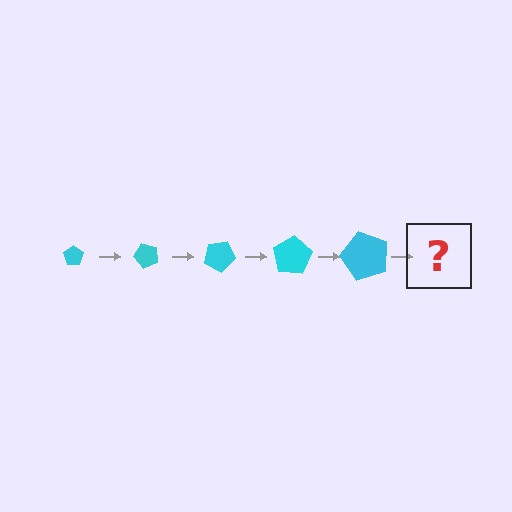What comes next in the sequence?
The next element should be a pentagon, larger than the previous one and rotated 250 degrees from the start.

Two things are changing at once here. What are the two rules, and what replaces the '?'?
The two rules are that the pentagon grows larger each step and it rotates 50 degrees each step. The '?' should be a pentagon, larger than the previous one and rotated 250 degrees from the start.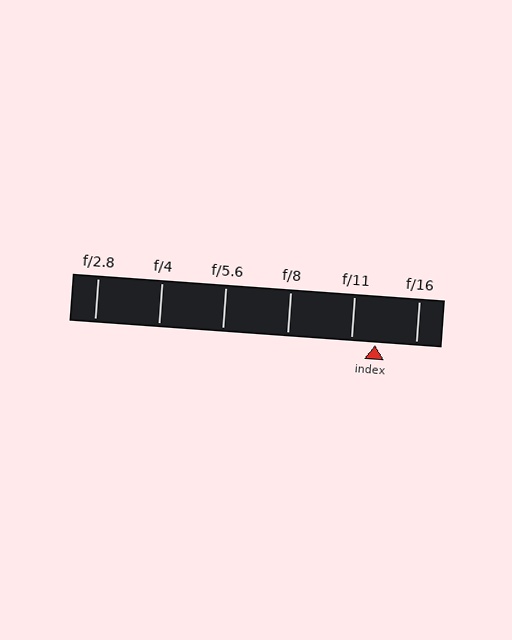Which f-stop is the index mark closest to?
The index mark is closest to f/11.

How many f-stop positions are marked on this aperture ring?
There are 6 f-stop positions marked.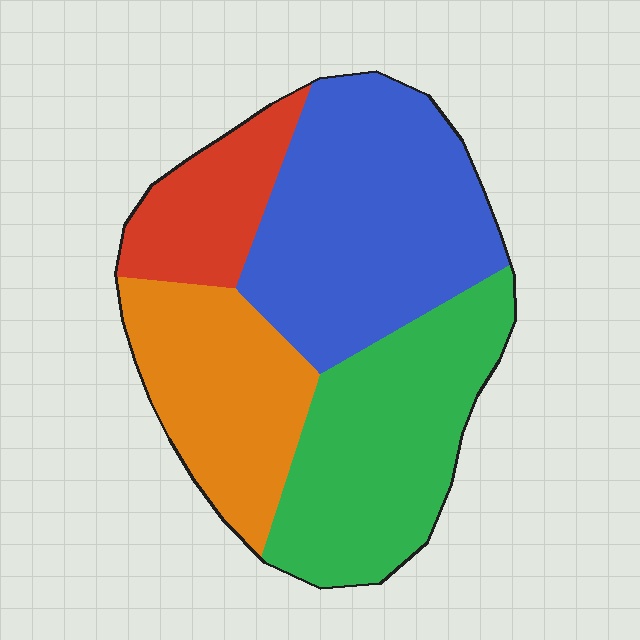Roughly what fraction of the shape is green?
Green takes up between a quarter and a half of the shape.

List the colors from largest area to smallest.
From largest to smallest: blue, green, orange, red.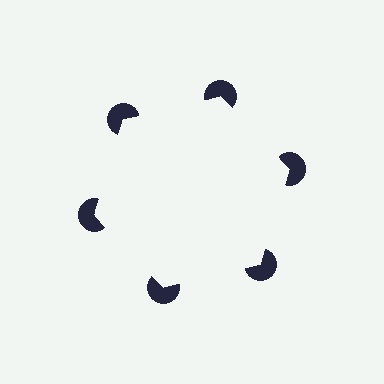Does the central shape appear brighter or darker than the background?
It typically appears slightly brighter than the background, even though no actual brightness change is drawn.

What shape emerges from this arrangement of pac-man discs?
An illusory hexagon — its edges are inferred from the aligned wedge cuts in the pac-man discs, not physically drawn.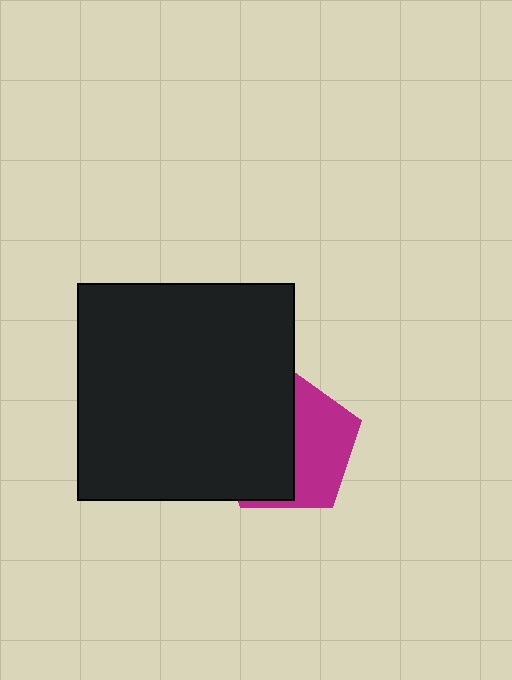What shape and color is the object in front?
The object in front is a black square.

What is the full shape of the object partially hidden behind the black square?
The partially hidden object is a magenta pentagon.